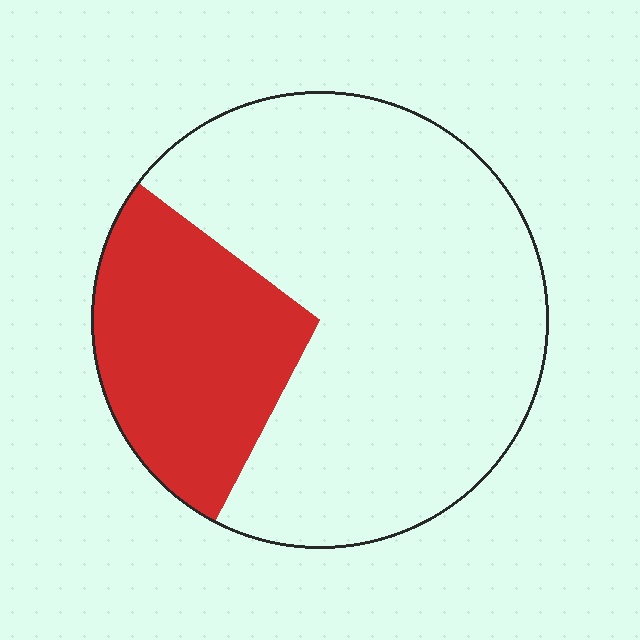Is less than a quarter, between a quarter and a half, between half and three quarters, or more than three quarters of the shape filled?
Between a quarter and a half.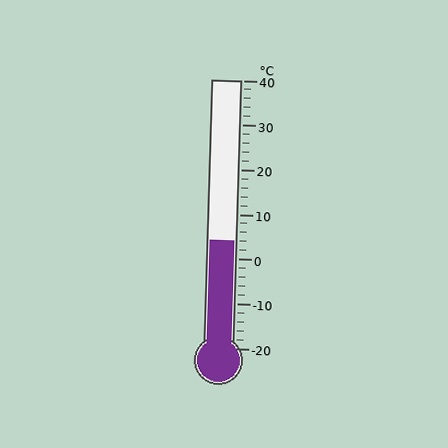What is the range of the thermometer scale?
The thermometer scale ranges from -20°C to 40°C.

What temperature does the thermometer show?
The thermometer shows approximately 4°C.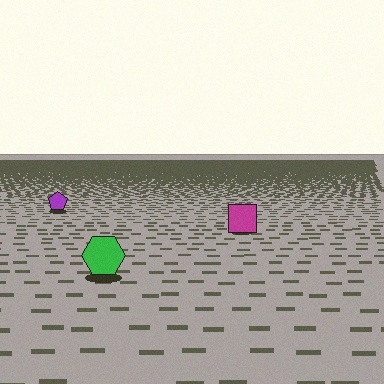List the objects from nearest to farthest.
From nearest to farthest: the green hexagon, the magenta square, the purple pentagon.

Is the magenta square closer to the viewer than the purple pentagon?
Yes. The magenta square is closer — you can tell from the texture gradient: the ground texture is coarser near it.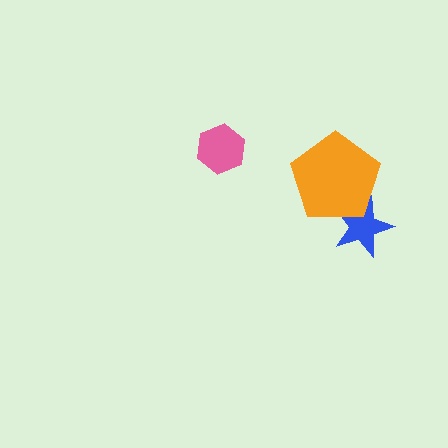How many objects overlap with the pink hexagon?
0 objects overlap with the pink hexagon.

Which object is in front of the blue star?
The orange pentagon is in front of the blue star.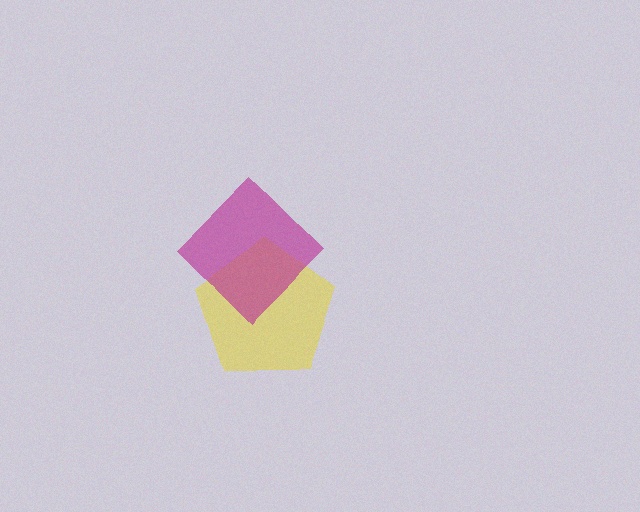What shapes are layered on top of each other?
The layered shapes are: a yellow pentagon, a magenta diamond.